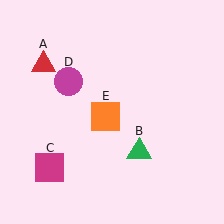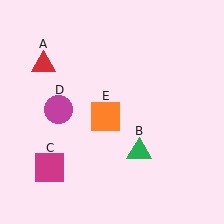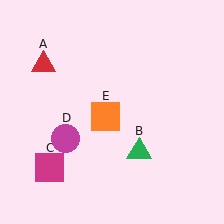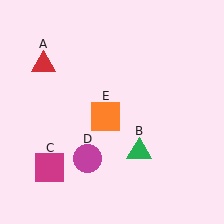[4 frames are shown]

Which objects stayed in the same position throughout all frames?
Red triangle (object A) and green triangle (object B) and magenta square (object C) and orange square (object E) remained stationary.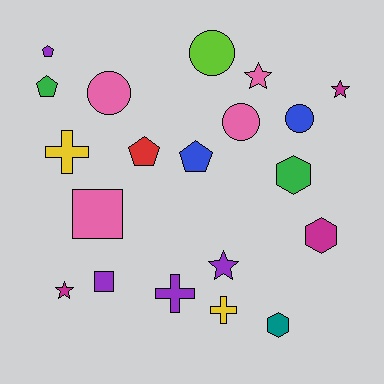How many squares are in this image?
There are 2 squares.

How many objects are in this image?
There are 20 objects.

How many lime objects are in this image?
There is 1 lime object.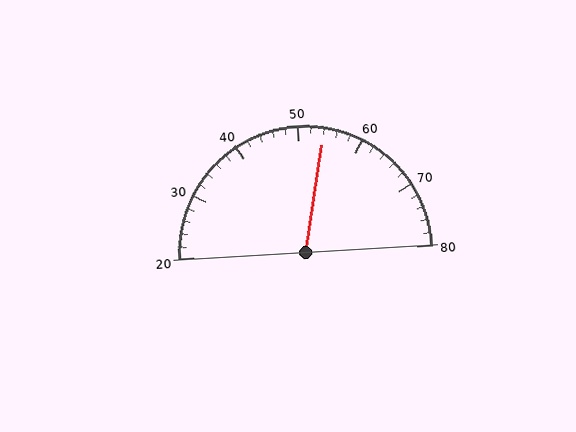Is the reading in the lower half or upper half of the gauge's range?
The reading is in the upper half of the range (20 to 80).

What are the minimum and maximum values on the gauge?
The gauge ranges from 20 to 80.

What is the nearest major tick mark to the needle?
The nearest major tick mark is 50.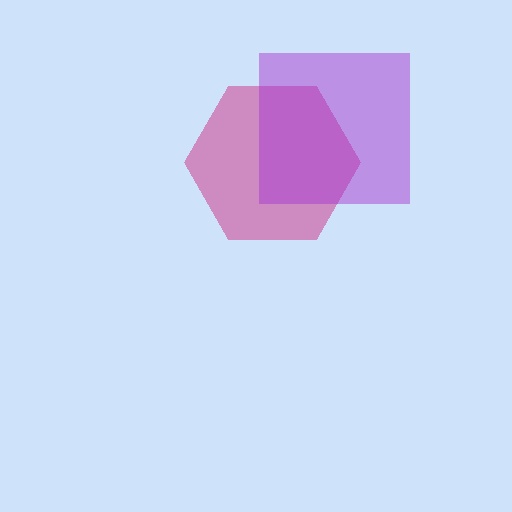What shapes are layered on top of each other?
The layered shapes are: a magenta hexagon, a purple square.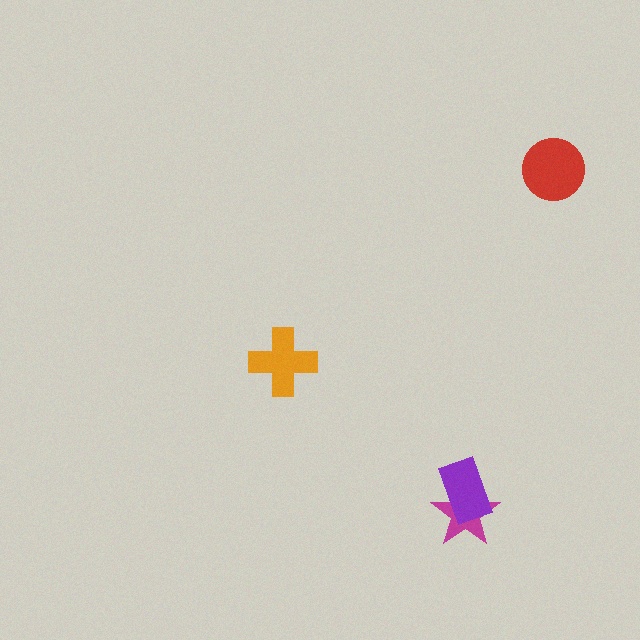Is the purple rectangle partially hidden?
No, no other shape covers it.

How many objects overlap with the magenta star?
1 object overlaps with the magenta star.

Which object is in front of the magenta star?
The purple rectangle is in front of the magenta star.